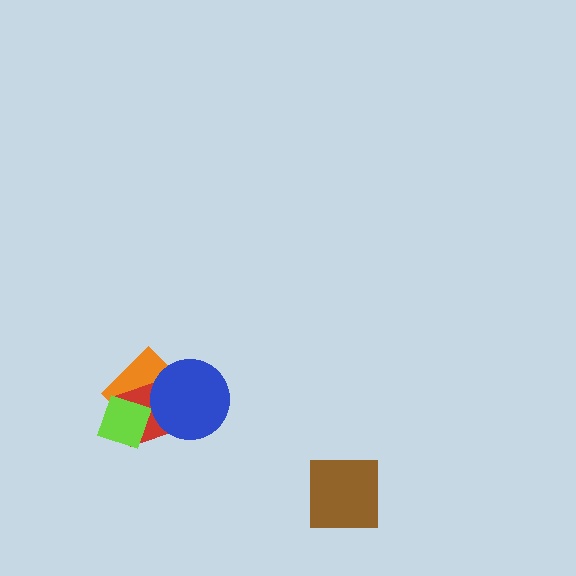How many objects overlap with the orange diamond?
3 objects overlap with the orange diamond.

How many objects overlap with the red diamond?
3 objects overlap with the red diamond.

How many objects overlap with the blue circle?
2 objects overlap with the blue circle.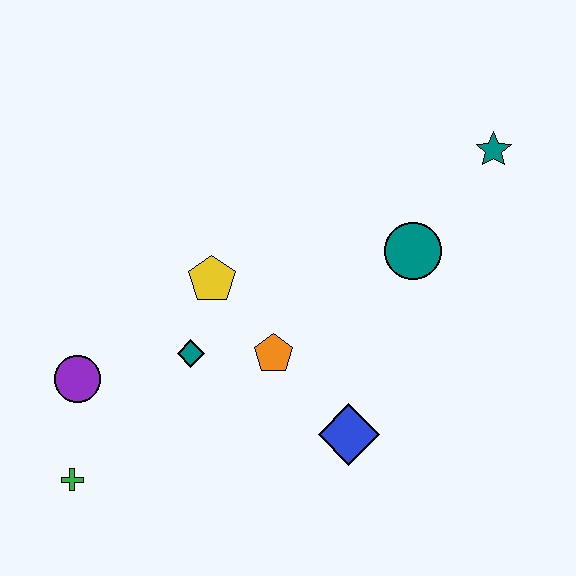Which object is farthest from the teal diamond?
The teal star is farthest from the teal diamond.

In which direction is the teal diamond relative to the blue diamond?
The teal diamond is to the left of the blue diamond.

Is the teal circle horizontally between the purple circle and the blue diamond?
No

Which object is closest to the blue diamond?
The orange pentagon is closest to the blue diamond.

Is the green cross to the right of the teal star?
No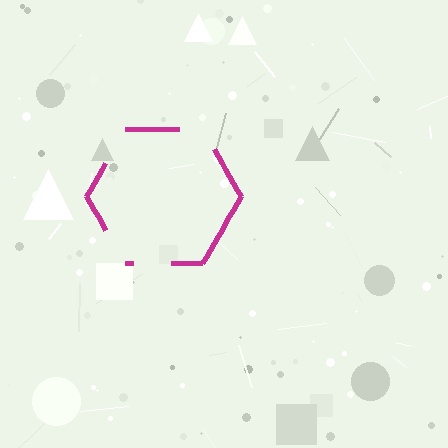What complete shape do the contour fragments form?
The contour fragments form a hexagon.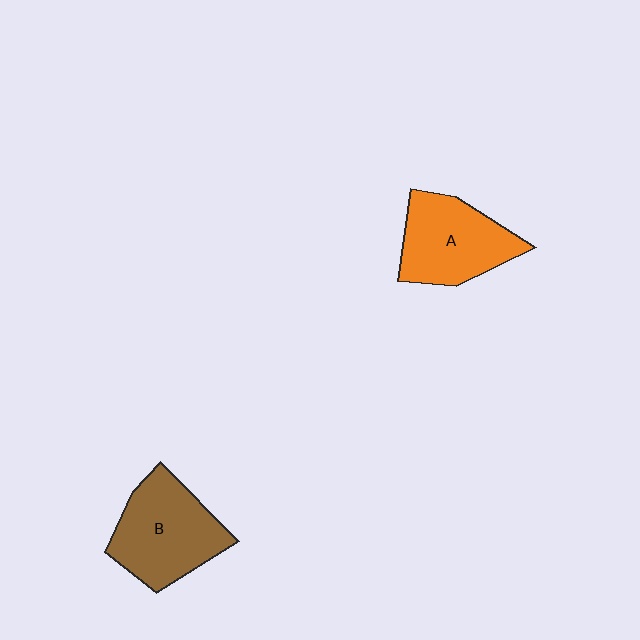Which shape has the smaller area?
Shape A (orange).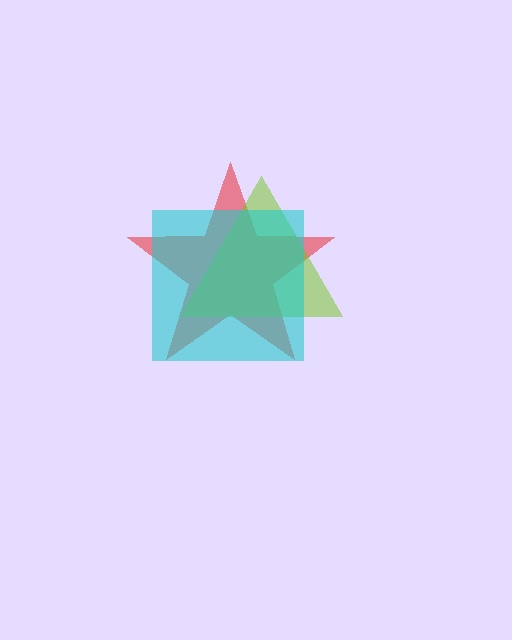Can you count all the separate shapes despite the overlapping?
Yes, there are 3 separate shapes.